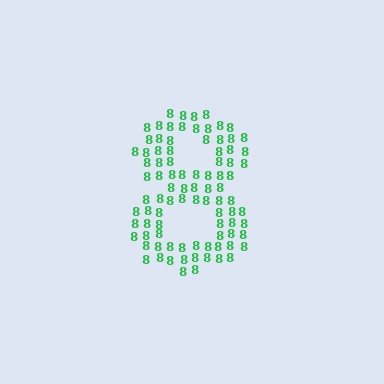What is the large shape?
The large shape is the digit 8.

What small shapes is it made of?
It is made of small digit 8's.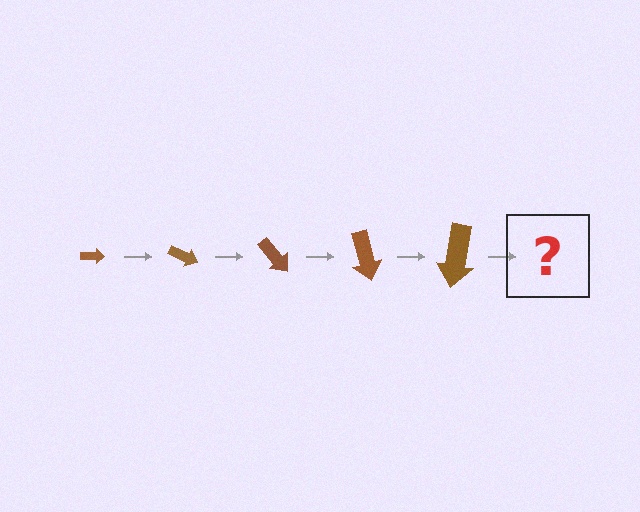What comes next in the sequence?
The next element should be an arrow, larger than the previous one and rotated 125 degrees from the start.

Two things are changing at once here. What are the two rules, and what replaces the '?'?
The two rules are that the arrow grows larger each step and it rotates 25 degrees each step. The '?' should be an arrow, larger than the previous one and rotated 125 degrees from the start.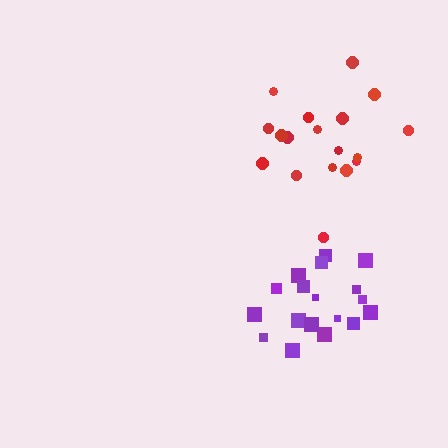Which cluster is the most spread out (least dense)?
Red.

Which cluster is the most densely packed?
Purple.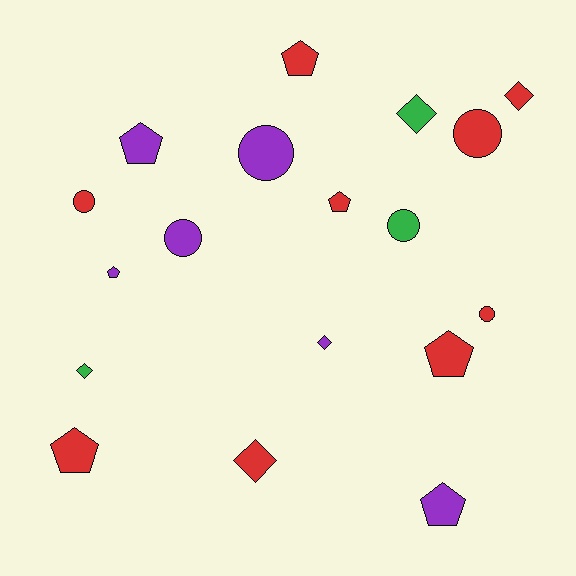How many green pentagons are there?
There are no green pentagons.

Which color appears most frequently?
Red, with 9 objects.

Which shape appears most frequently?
Pentagon, with 7 objects.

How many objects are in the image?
There are 18 objects.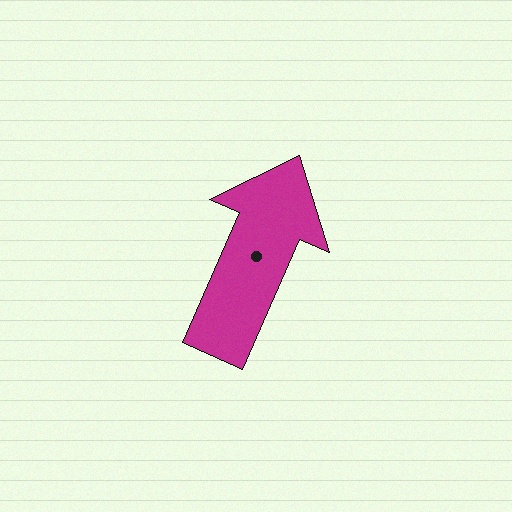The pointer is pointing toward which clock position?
Roughly 1 o'clock.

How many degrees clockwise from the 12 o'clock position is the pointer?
Approximately 24 degrees.